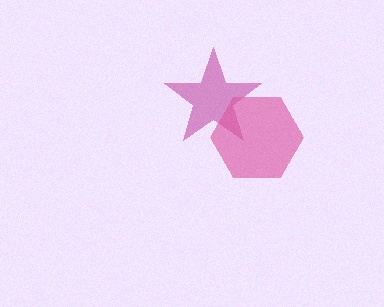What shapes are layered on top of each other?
The layered shapes are: a magenta star, a pink hexagon.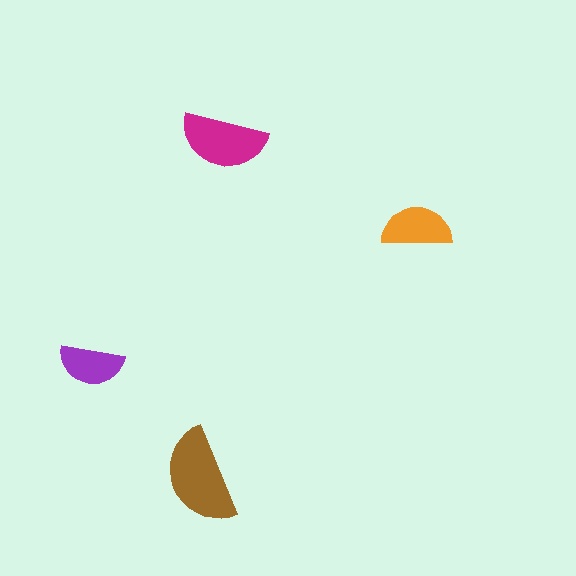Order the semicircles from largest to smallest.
the brown one, the magenta one, the orange one, the purple one.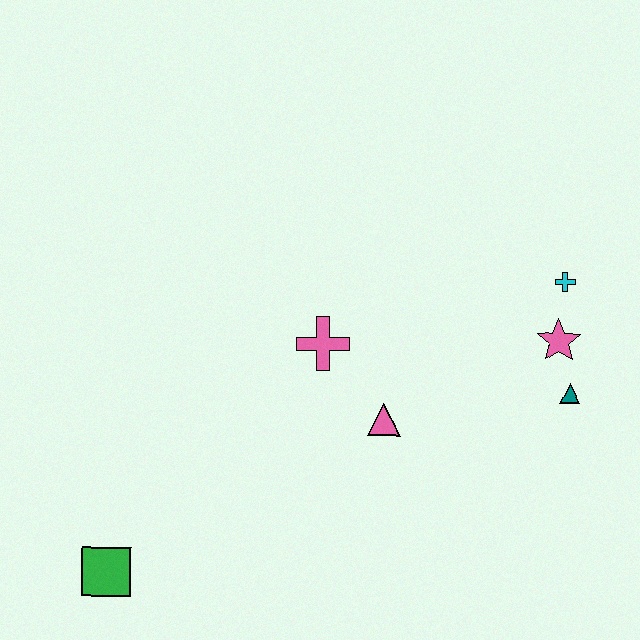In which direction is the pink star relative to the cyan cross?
The pink star is below the cyan cross.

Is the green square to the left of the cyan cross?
Yes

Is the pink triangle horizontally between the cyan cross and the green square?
Yes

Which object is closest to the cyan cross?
The pink star is closest to the cyan cross.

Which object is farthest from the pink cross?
The green square is farthest from the pink cross.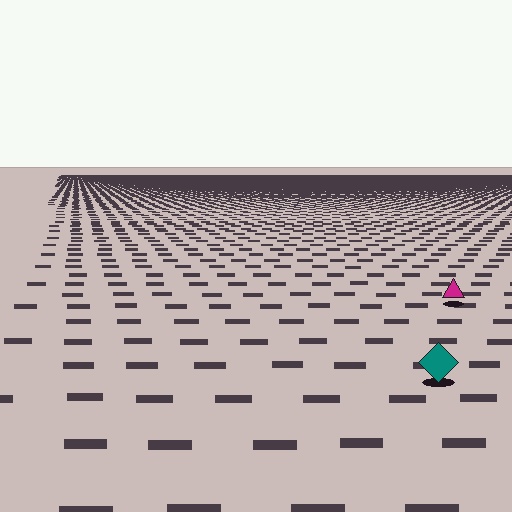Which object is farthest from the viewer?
The magenta triangle is farthest from the viewer. It appears smaller and the ground texture around it is denser.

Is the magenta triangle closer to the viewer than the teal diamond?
No. The teal diamond is closer — you can tell from the texture gradient: the ground texture is coarser near it.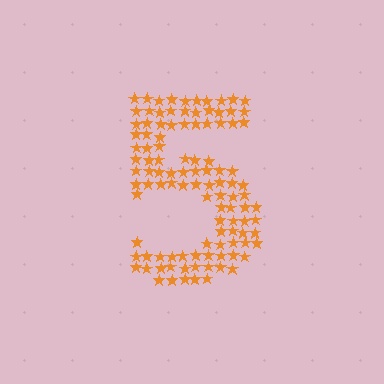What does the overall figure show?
The overall figure shows the digit 5.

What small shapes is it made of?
It is made of small stars.